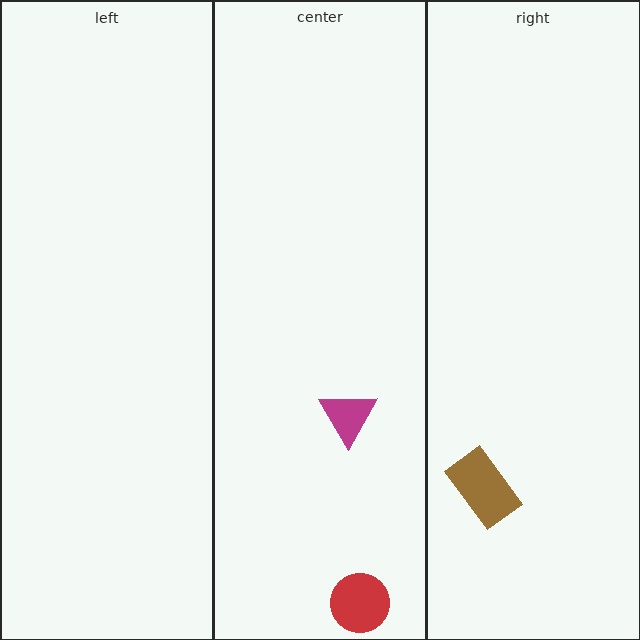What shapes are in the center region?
The red circle, the magenta triangle.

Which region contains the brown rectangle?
The right region.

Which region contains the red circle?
The center region.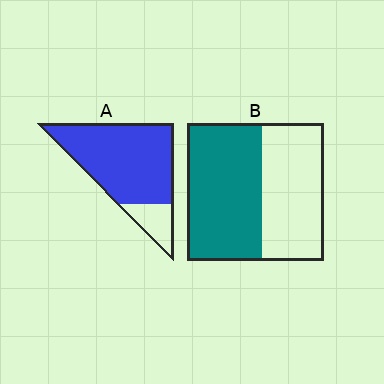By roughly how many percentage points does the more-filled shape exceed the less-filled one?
By roughly 30 percentage points (A over B).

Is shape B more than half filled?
Yes.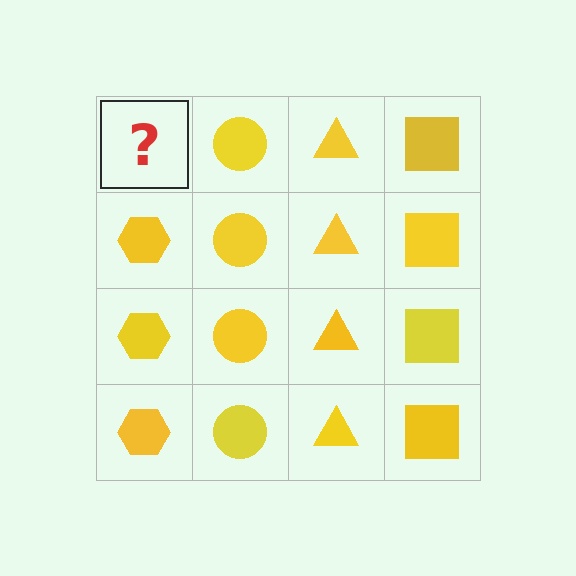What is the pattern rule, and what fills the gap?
The rule is that each column has a consistent shape. The gap should be filled with a yellow hexagon.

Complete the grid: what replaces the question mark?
The question mark should be replaced with a yellow hexagon.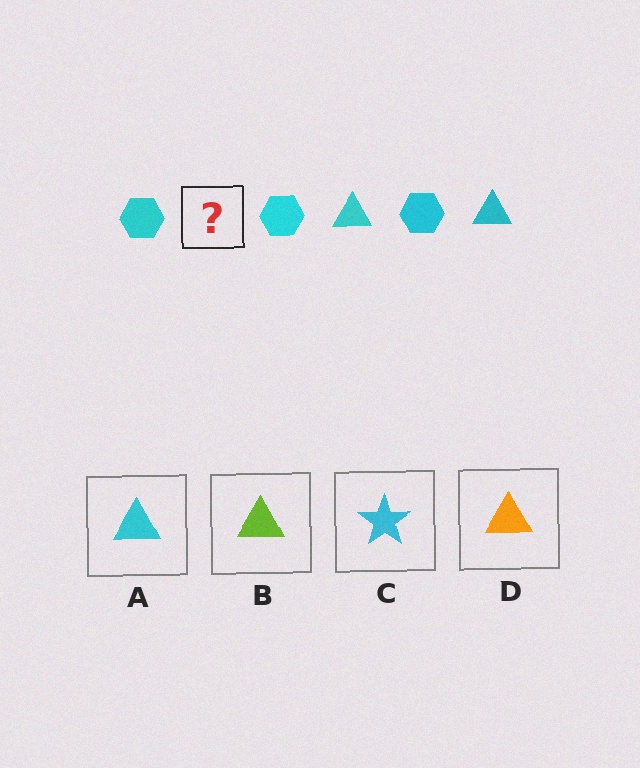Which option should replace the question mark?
Option A.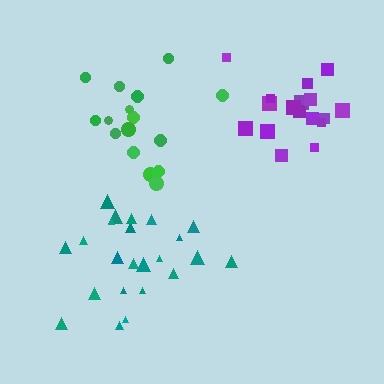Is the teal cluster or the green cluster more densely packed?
Teal.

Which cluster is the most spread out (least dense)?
Green.